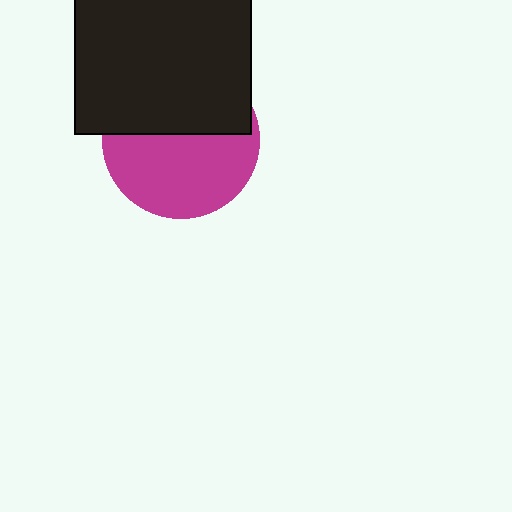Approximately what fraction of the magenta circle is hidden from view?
Roughly 45% of the magenta circle is hidden behind the black square.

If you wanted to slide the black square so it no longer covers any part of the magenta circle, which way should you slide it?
Slide it up — that is the most direct way to separate the two shapes.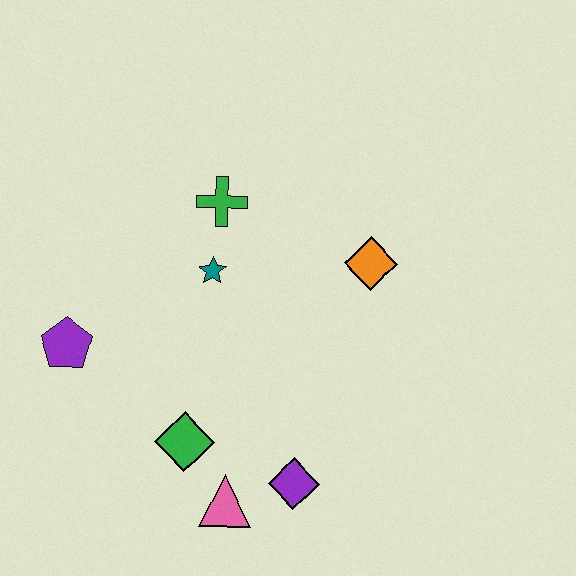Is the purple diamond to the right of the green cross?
Yes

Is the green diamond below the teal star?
Yes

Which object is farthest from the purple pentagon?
The orange diamond is farthest from the purple pentagon.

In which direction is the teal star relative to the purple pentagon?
The teal star is to the right of the purple pentagon.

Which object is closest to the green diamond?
The pink triangle is closest to the green diamond.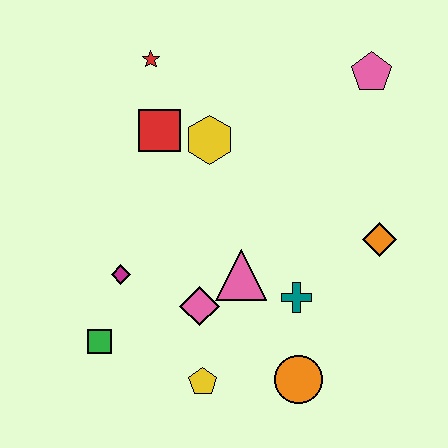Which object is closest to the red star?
The red square is closest to the red star.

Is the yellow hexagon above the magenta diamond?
Yes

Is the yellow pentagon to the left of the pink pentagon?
Yes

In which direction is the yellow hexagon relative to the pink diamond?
The yellow hexagon is above the pink diamond.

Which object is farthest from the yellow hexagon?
The orange circle is farthest from the yellow hexagon.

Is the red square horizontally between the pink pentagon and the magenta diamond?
Yes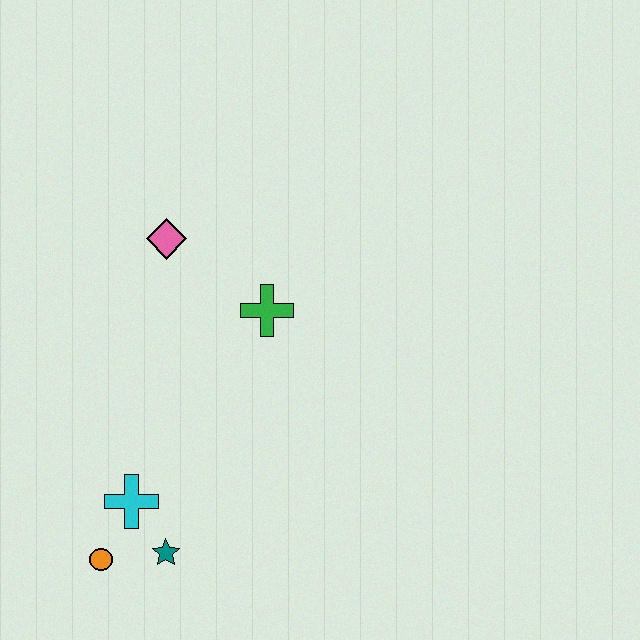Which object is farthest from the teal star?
The pink diamond is farthest from the teal star.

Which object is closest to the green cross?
The pink diamond is closest to the green cross.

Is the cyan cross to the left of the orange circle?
No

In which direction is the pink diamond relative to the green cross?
The pink diamond is to the left of the green cross.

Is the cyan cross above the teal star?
Yes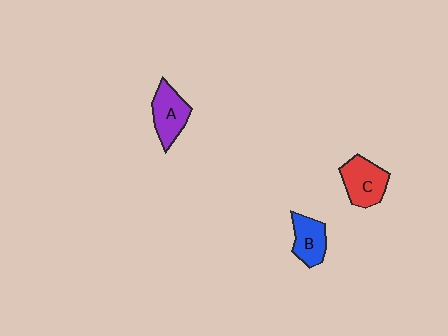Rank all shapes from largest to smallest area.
From largest to smallest: C (red), A (purple), B (blue).